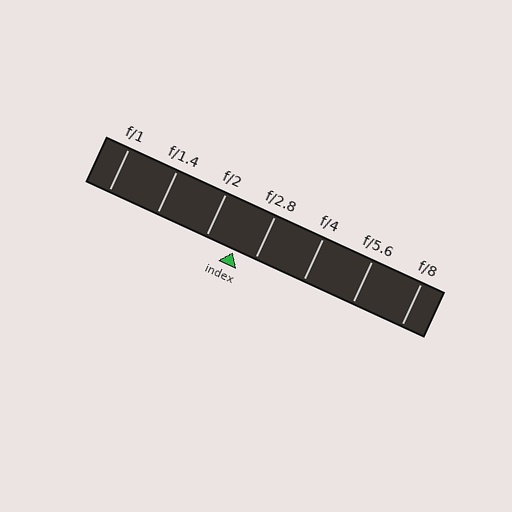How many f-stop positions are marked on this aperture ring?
There are 7 f-stop positions marked.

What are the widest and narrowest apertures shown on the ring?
The widest aperture shown is f/1 and the narrowest is f/8.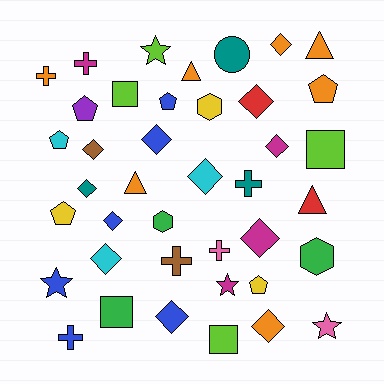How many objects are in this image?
There are 40 objects.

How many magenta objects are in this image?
There are 4 magenta objects.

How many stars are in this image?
There are 4 stars.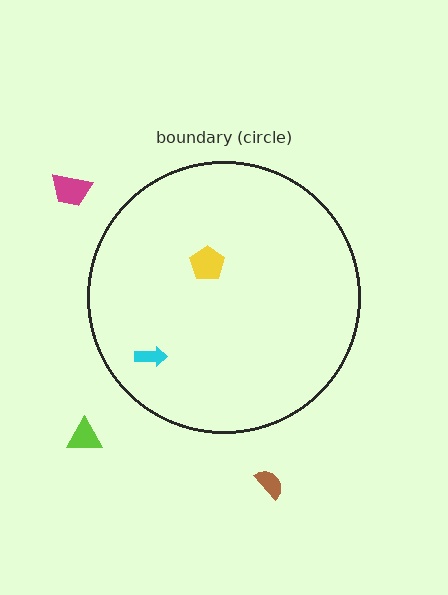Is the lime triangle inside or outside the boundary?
Outside.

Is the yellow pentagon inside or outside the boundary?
Inside.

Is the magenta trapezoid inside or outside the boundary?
Outside.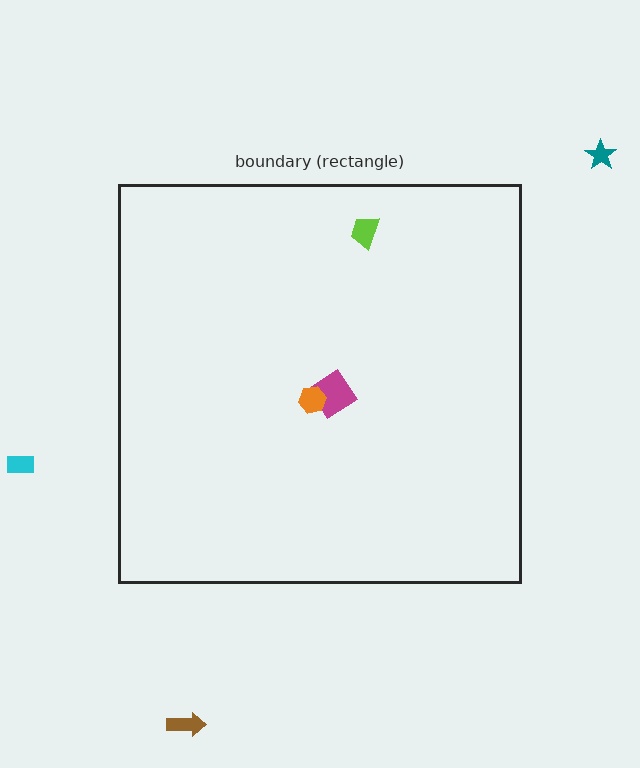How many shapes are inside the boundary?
3 inside, 3 outside.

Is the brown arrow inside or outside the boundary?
Outside.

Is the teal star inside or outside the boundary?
Outside.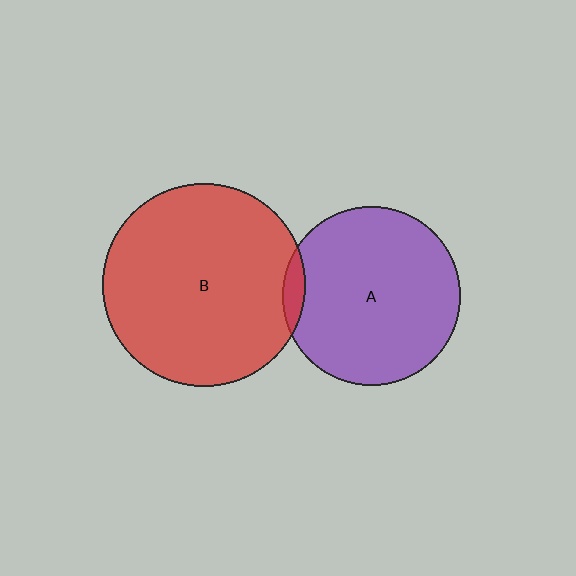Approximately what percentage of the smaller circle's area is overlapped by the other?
Approximately 5%.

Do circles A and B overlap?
Yes.